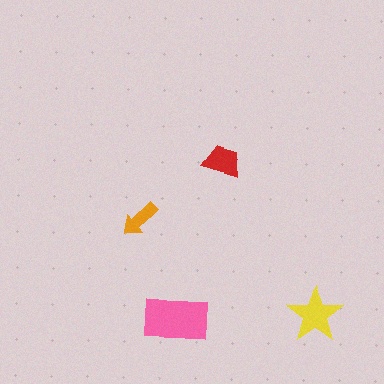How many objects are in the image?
There are 4 objects in the image.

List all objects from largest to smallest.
The pink rectangle, the yellow star, the red trapezoid, the orange arrow.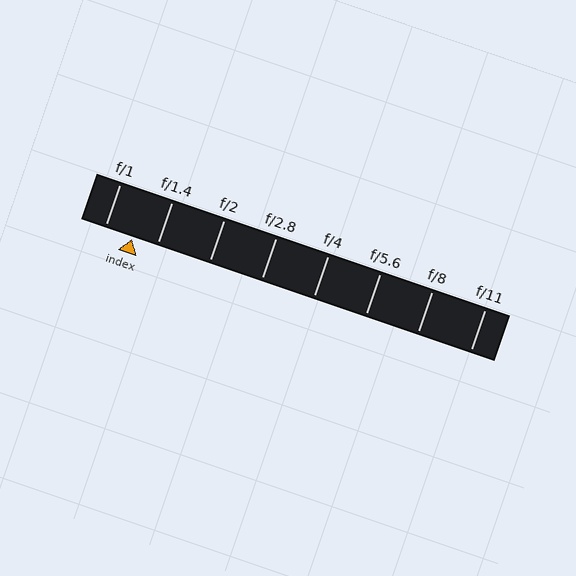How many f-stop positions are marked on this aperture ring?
There are 8 f-stop positions marked.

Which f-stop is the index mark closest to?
The index mark is closest to f/1.4.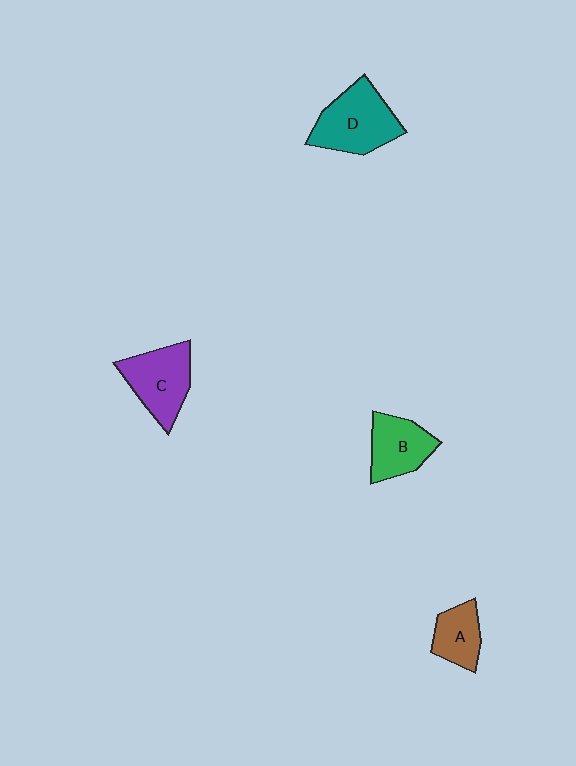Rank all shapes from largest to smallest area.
From largest to smallest: D (teal), C (purple), B (green), A (brown).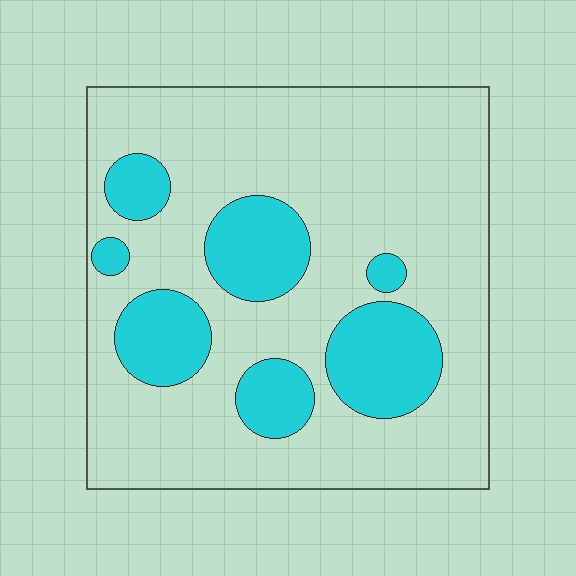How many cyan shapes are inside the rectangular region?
7.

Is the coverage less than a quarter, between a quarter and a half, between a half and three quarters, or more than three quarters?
Less than a quarter.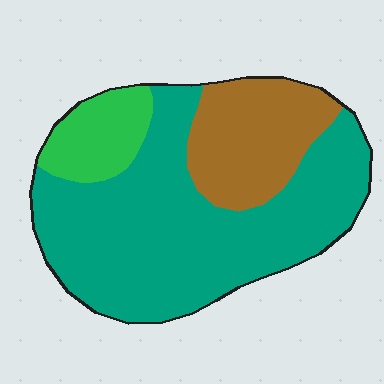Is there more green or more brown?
Brown.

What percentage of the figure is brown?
Brown takes up about one quarter (1/4) of the figure.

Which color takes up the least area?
Green, at roughly 10%.